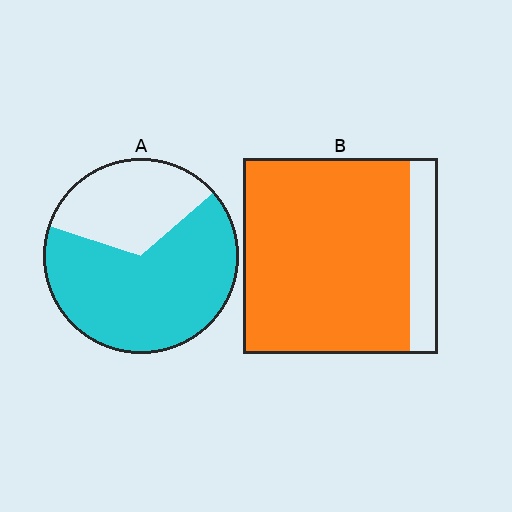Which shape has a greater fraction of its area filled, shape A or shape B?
Shape B.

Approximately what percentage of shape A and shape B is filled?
A is approximately 65% and B is approximately 85%.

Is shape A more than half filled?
Yes.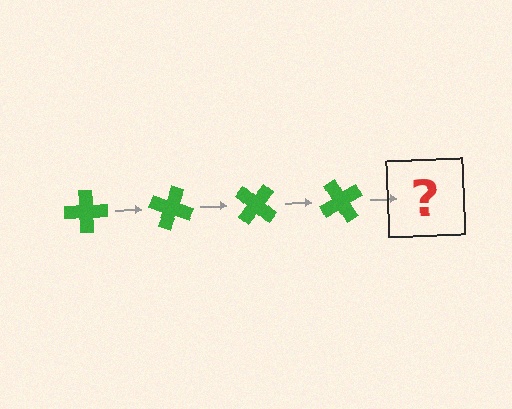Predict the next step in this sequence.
The next step is a green cross rotated 80 degrees.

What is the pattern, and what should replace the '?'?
The pattern is that the cross rotates 20 degrees each step. The '?' should be a green cross rotated 80 degrees.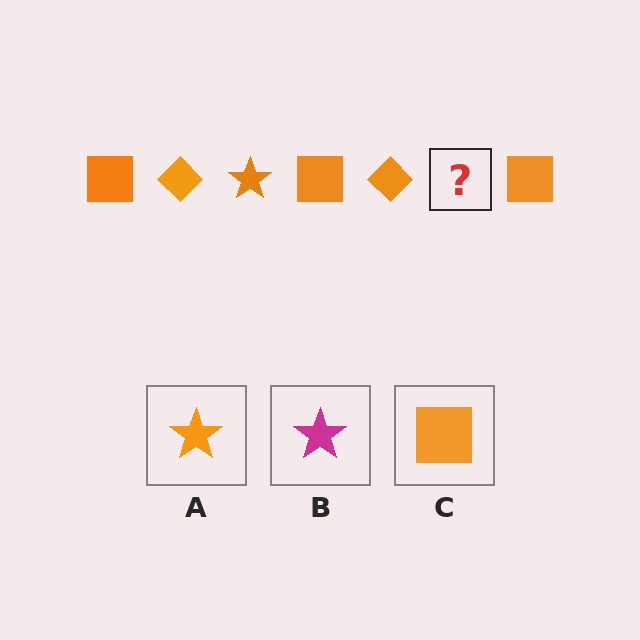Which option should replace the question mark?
Option A.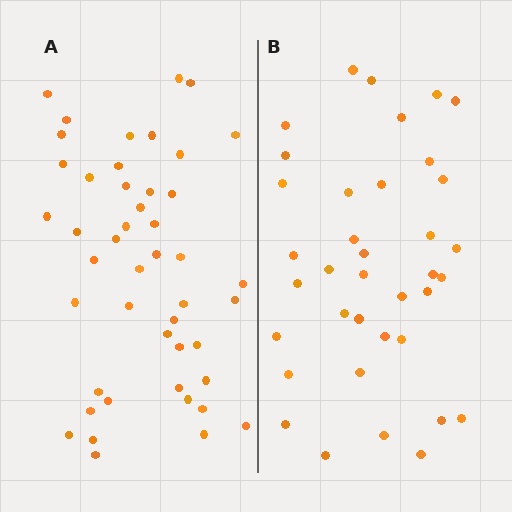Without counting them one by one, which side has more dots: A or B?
Region A (the left region) has more dots.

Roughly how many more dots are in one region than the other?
Region A has roughly 8 or so more dots than region B.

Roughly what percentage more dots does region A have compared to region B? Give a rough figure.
About 25% more.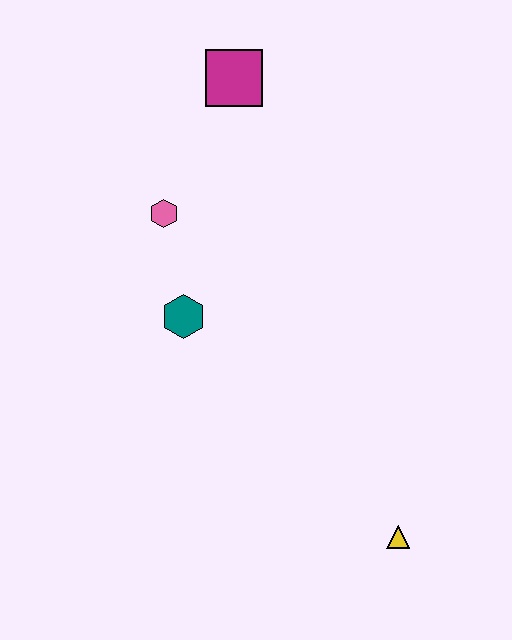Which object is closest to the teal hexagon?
The pink hexagon is closest to the teal hexagon.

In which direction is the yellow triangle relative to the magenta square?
The yellow triangle is below the magenta square.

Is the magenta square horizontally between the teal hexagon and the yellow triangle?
Yes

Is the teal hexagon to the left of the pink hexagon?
No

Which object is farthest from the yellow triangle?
The magenta square is farthest from the yellow triangle.